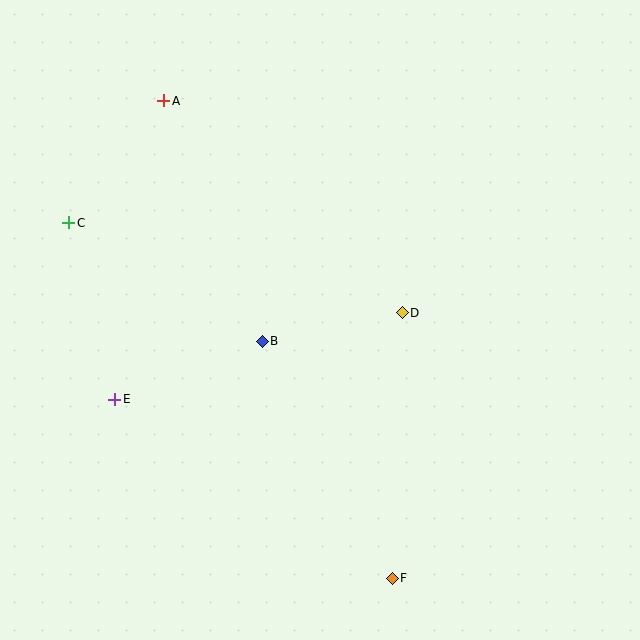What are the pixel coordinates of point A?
Point A is at (164, 101).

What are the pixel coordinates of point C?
Point C is at (69, 223).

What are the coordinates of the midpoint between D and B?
The midpoint between D and B is at (332, 327).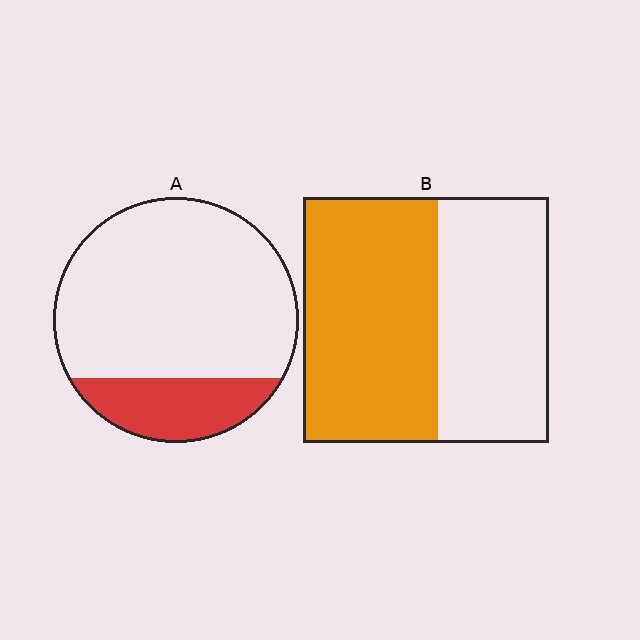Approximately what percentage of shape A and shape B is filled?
A is approximately 20% and B is approximately 55%.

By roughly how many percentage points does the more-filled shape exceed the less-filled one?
By roughly 35 percentage points (B over A).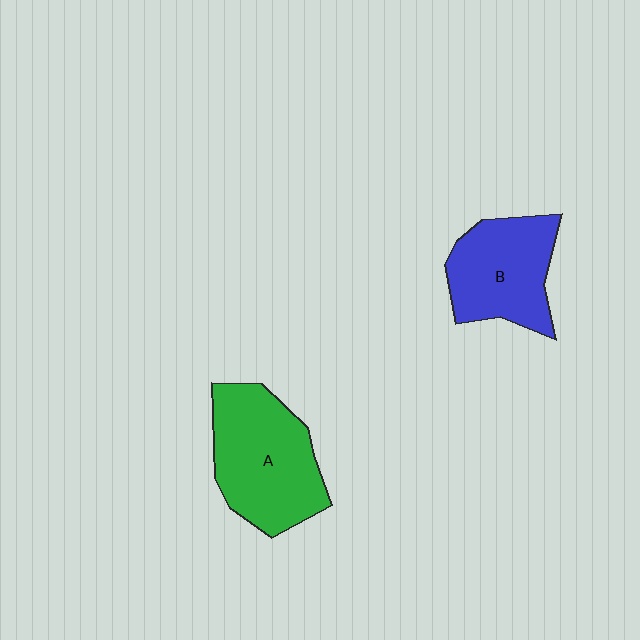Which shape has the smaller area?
Shape B (blue).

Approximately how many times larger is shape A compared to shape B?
Approximately 1.2 times.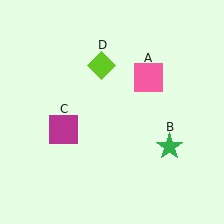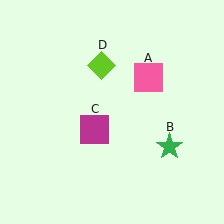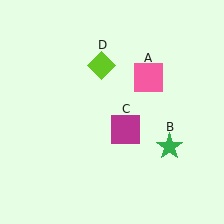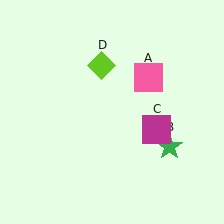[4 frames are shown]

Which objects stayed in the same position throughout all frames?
Pink square (object A) and green star (object B) and lime diamond (object D) remained stationary.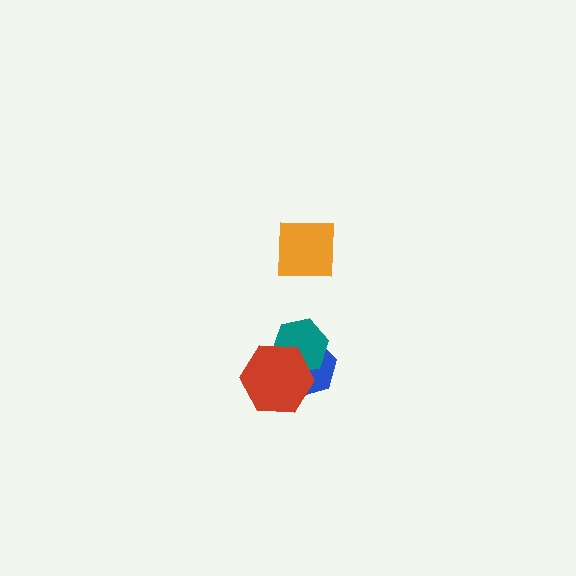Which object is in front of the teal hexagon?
The red hexagon is in front of the teal hexagon.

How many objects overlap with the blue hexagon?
2 objects overlap with the blue hexagon.